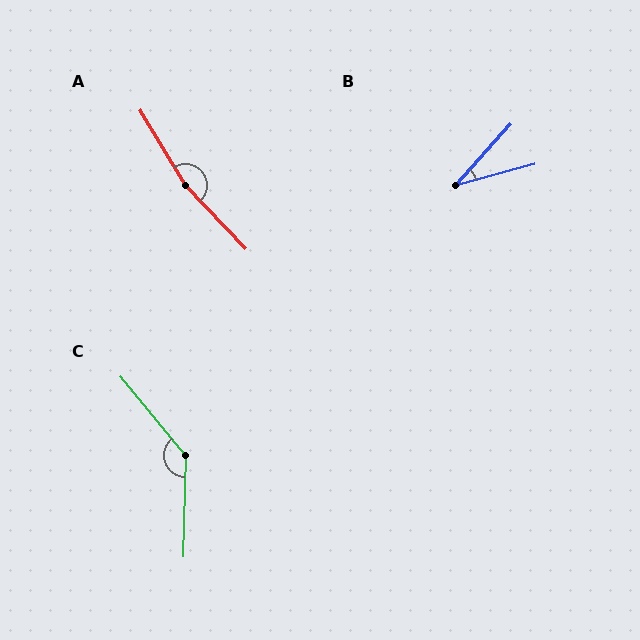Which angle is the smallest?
B, at approximately 33 degrees.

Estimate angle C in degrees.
Approximately 139 degrees.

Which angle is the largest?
A, at approximately 167 degrees.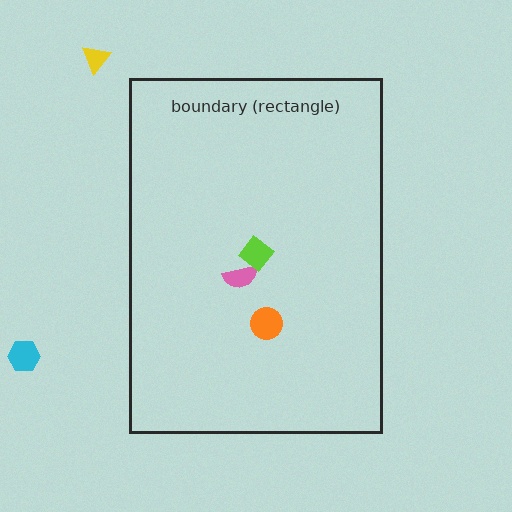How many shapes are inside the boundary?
3 inside, 2 outside.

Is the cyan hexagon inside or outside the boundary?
Outside.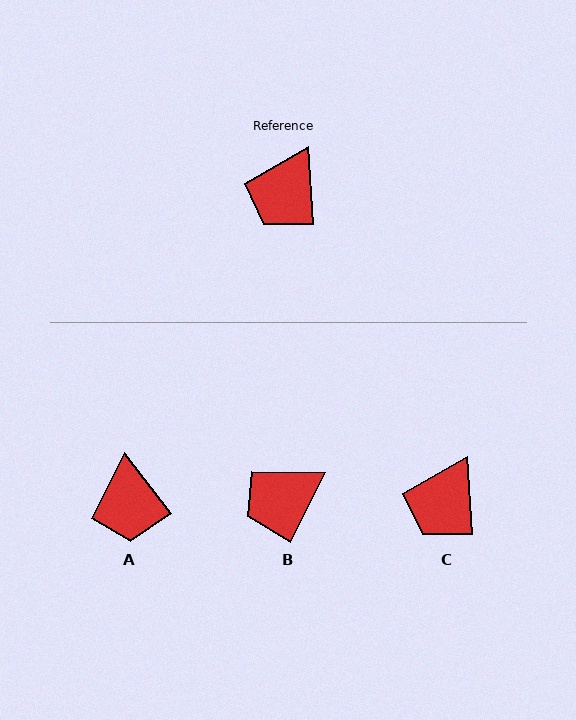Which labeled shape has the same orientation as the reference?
C.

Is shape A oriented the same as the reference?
No, it is off by about 34 degrees.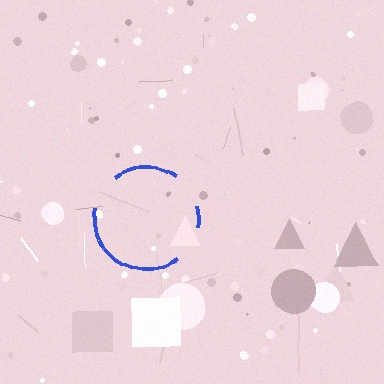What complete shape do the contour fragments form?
The contour fragments form a circle.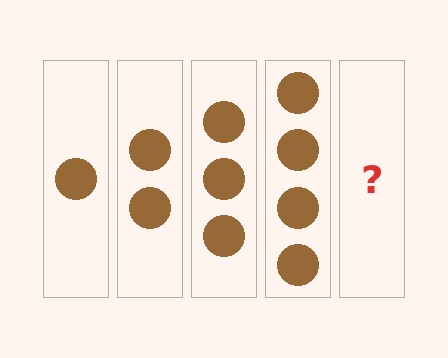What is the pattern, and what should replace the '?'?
The pattern is that each step adds one more circle. The '?' should be 5 circles.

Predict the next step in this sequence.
The next step is 5 circles.